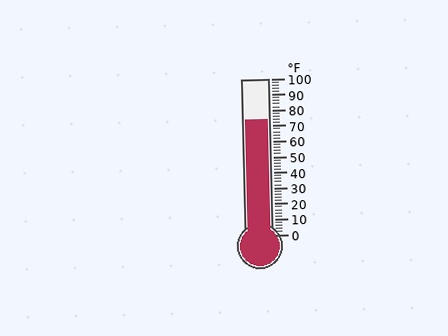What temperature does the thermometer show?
The thermometer shows approximately 74°F.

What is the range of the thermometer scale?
The thermometer scale ranges from 0°F to 100°F.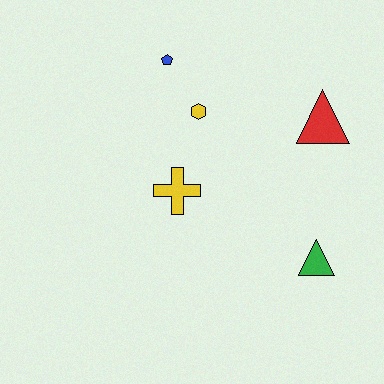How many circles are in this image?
There are no circles.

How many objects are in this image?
There are 5 objects.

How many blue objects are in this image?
There is 1 blue object.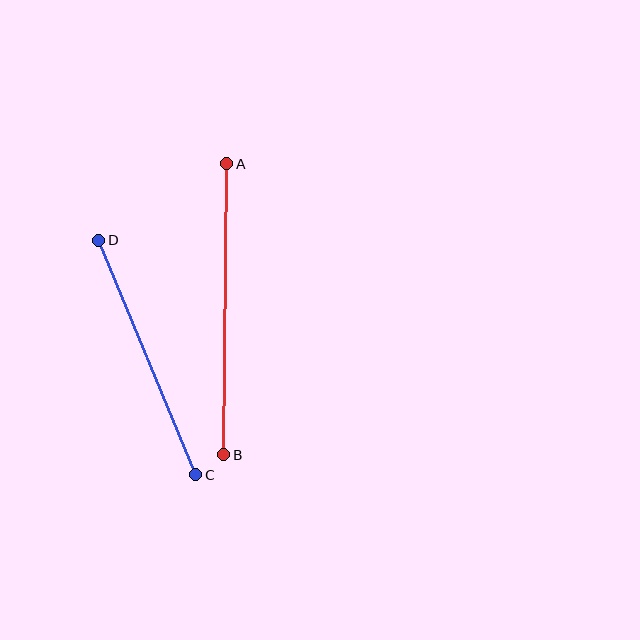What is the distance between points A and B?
The distance is approximately 291 pixels.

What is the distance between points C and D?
The distance is approximately 254 pixels.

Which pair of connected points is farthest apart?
Points A and B are farthest apart.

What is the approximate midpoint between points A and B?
The midpoint is at approximately (225, 309) pixels.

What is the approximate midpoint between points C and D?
The midpoint is at approximately (147, 358) pixels.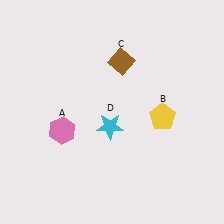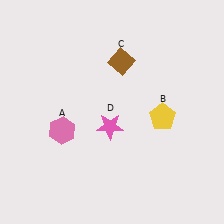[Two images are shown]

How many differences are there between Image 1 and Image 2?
There is 1 difference between the two images.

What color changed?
The star (D) changed from cyan in Image 1 to pink in Image 2.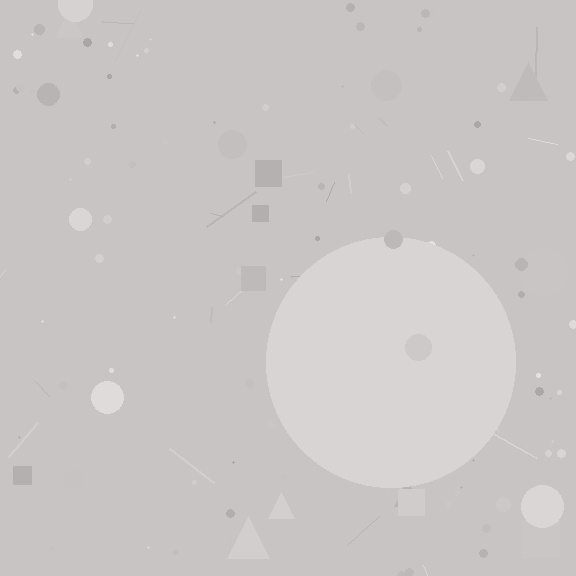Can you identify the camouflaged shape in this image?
The camouflaged shape is a circle.